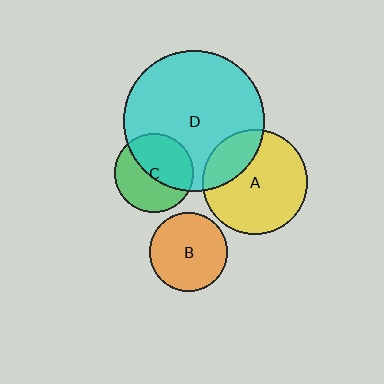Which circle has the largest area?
Circle D (cyan).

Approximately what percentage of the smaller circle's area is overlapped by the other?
Approximately 25%.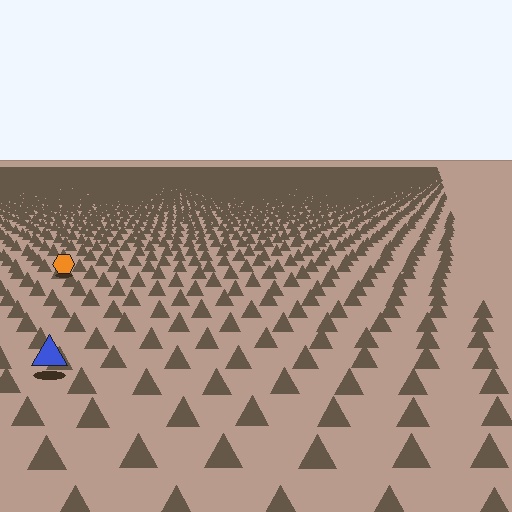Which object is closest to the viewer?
The blue triangle is closest. The texture marks near it are larger and more spread out.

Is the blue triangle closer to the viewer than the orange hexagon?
Yes. The blue triangle is closer — you can tell from the texture gradient: the ground texture is coarser near it.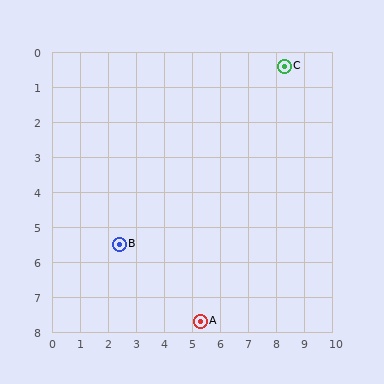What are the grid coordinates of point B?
Point B is at approximately (2.4, 5.5).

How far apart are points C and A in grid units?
Points C and A are about 7.9 grid units apart.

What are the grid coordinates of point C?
Point C is at approximately (8.3, 0.4).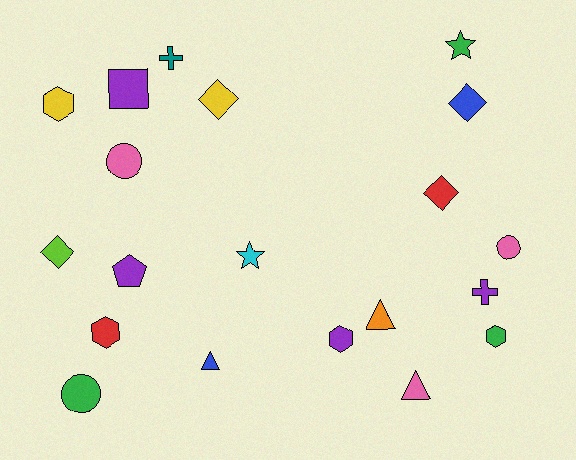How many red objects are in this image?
There are 2 red objects.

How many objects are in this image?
There are 20 objects.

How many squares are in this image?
There is 1 square.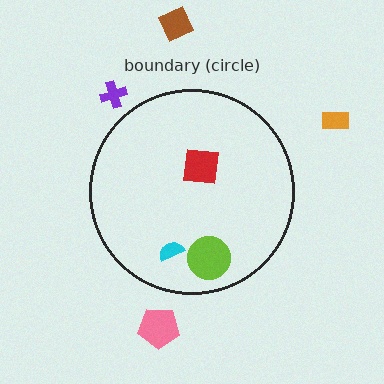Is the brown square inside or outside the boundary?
Outside.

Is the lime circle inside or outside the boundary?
Inside.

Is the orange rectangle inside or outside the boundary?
Outside.